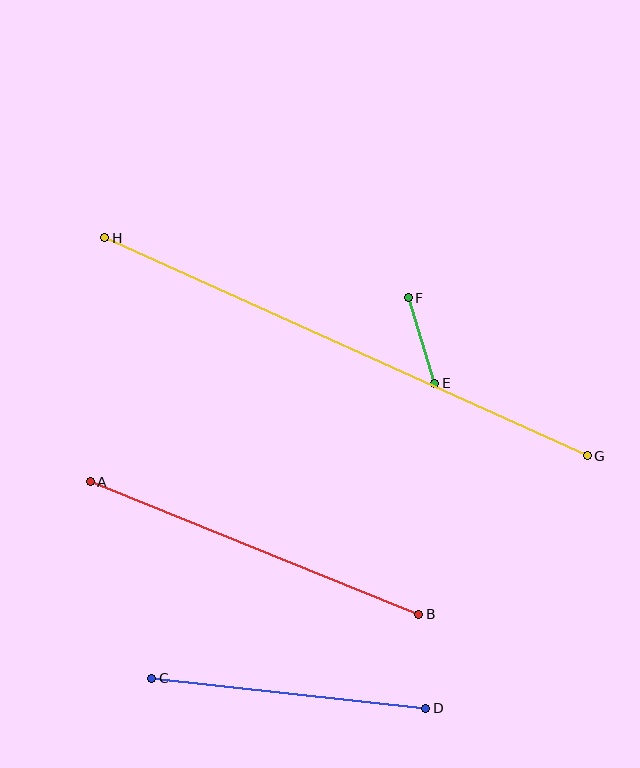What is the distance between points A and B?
The distance is approximately 354 pixels.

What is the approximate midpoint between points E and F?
The midpoint is at approximately (422, 340) pixels.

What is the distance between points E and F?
The distance is approximately 90 pixels.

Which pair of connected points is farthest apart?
Points G and H are farthest apart.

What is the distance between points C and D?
The distance is approximately 276 pixels.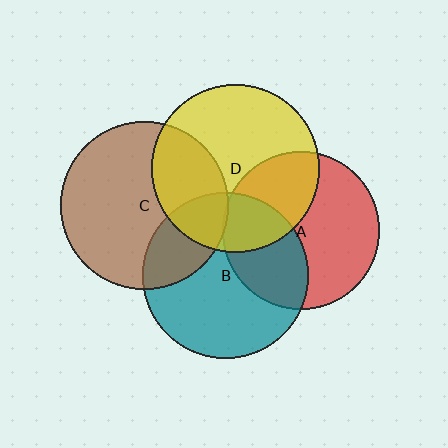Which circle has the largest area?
Circle C (brown).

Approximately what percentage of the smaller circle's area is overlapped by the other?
Approximately 25%.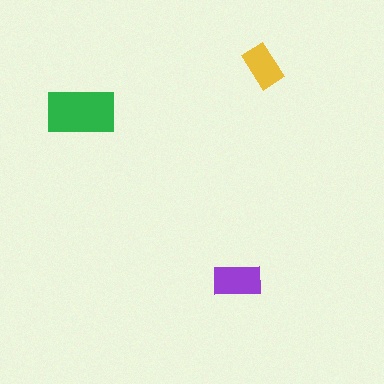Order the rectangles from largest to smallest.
the green one, the purple one, the yellow one.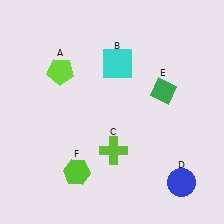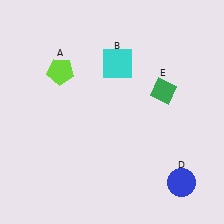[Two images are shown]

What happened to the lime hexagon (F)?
The lime hexagon (F) was removed in Image 2. It was in the bottom-left area of Image 1.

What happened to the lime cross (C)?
The lime cross (C) was removed in Image 2. It was in the bottom-right area of Image 1.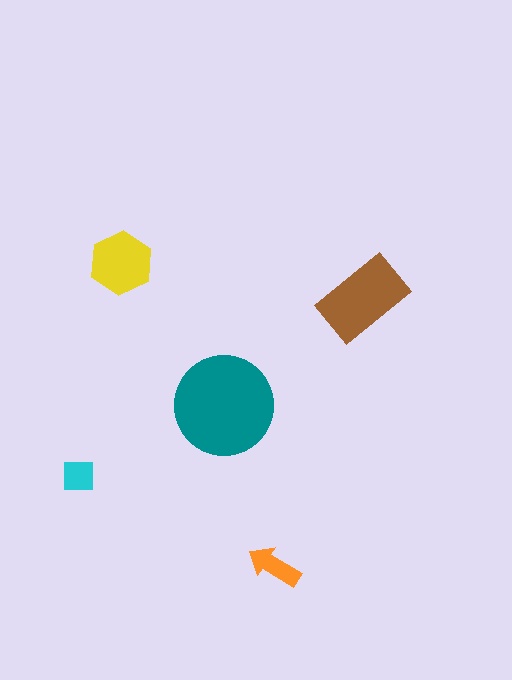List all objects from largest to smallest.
The teal circle, the brown rectangle, the yellow hexagon, the orange arrow, the cyan square.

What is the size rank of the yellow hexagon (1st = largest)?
3rd.